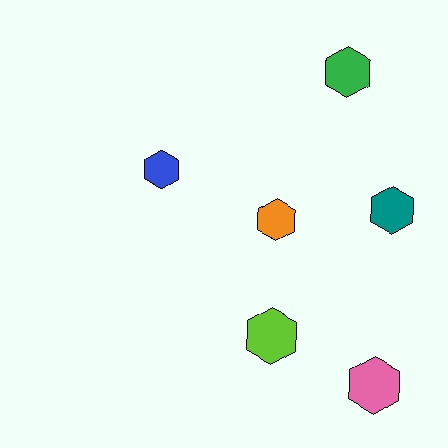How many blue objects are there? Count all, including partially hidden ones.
There is 1 blue object.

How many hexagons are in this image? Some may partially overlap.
There are 6 hexagons.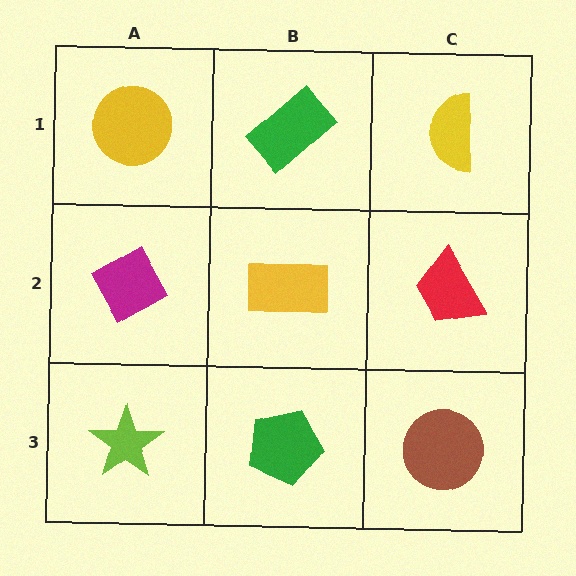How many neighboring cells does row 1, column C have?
2.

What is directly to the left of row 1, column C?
A green rectangle.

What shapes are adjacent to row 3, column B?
A yellow rectangle (row 2, column B), a lime star (row 3, column A), a brown circle (row 3, column C).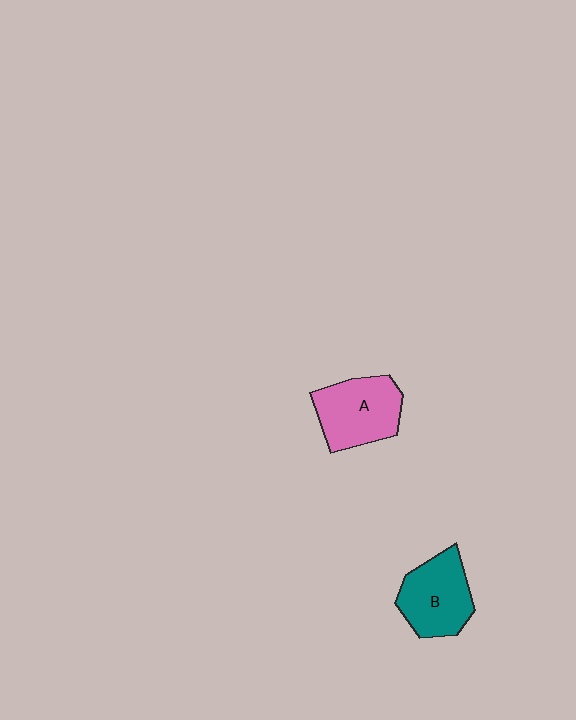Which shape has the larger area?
Shape A (pink).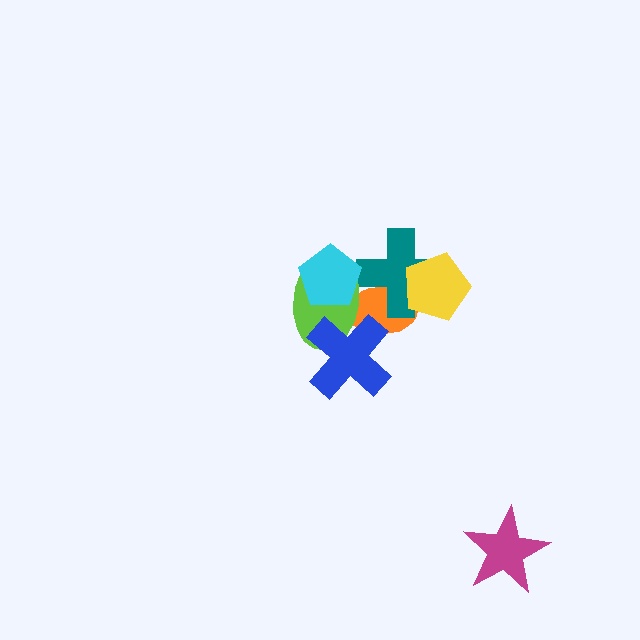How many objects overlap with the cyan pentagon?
2 objects overlap with the cyan pentagon.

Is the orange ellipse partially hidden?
Yes, it is partially covered by another shape.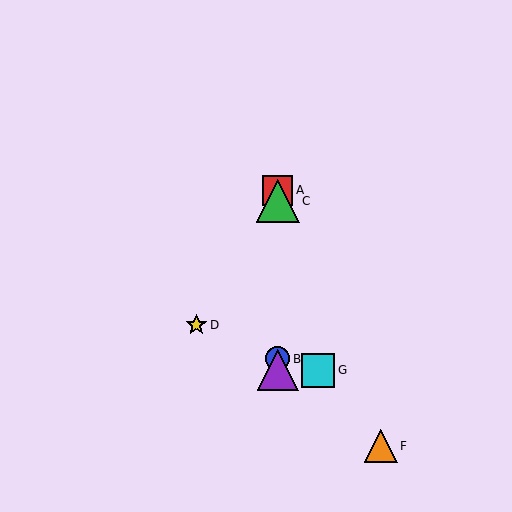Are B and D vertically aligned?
No, B is at x≈278 and D is at x≈196.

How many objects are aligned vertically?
4 objects (A, B, C, E) are aligned vertically.